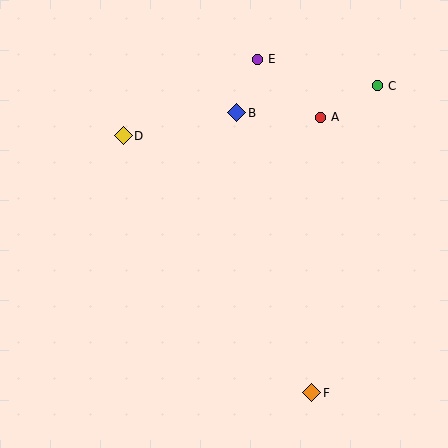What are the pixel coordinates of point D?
Point D is at (123, 136).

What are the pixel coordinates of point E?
Point E is at (257, 59).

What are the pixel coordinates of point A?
Point A is at (320, 117).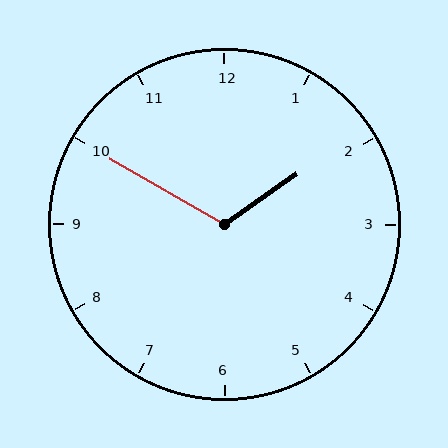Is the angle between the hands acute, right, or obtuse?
It is obtuse.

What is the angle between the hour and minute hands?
Approximately 115 degrees.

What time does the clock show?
1:50.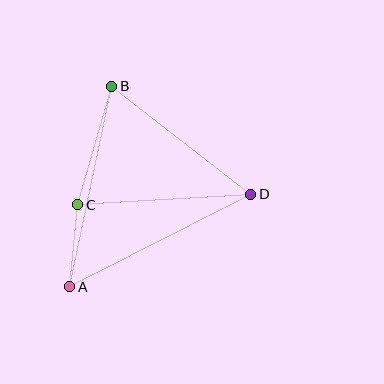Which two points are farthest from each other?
Points A and B are farthest from each other.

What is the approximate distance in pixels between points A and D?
The distance between A and D is approximately 203 pixels.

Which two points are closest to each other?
Points A and C are closest to each other.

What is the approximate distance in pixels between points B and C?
The distance between B and C is approximately 123 pixels.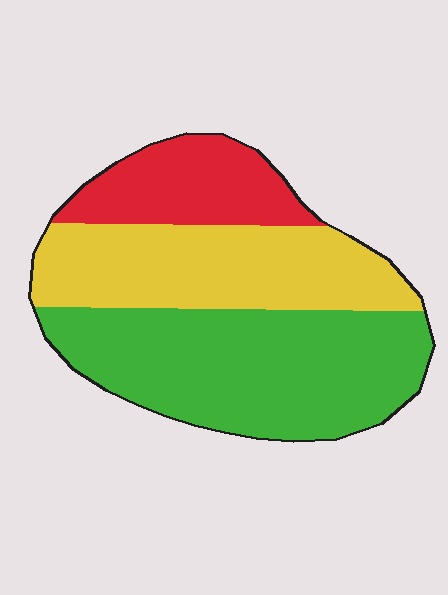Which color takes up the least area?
Red, at roughly 20%.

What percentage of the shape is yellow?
Yellow covers 34% of the shape.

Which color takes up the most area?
Green, at roughly 45%.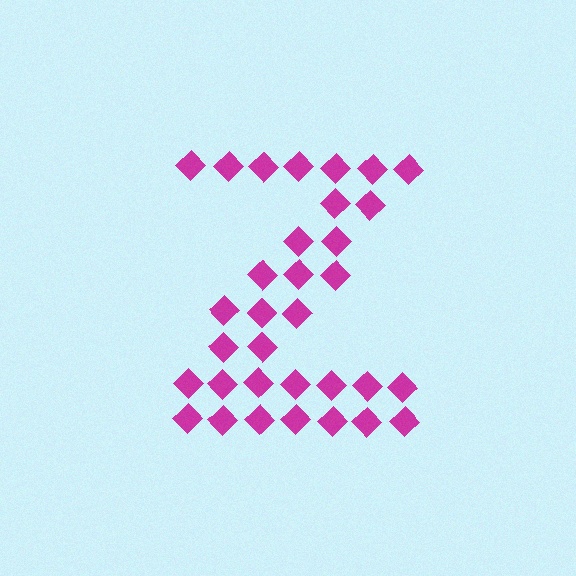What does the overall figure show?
The overall figure shows the letter Z.